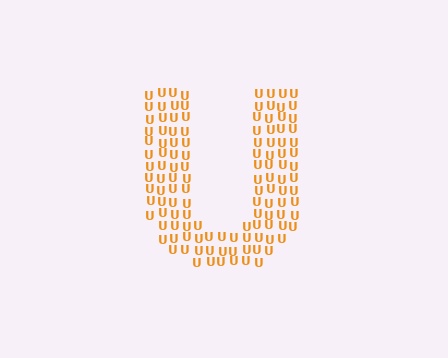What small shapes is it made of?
It is made of small letter U's.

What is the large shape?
The large shape is the letter U.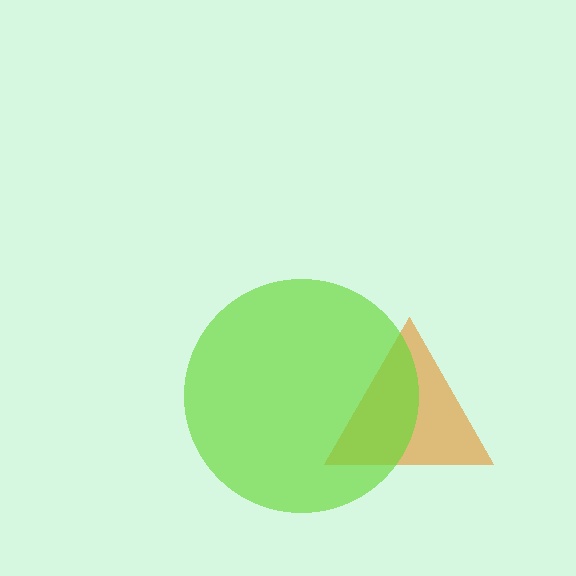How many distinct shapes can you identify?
There are 2 distinct shapes: an orange triangle, a lime circle.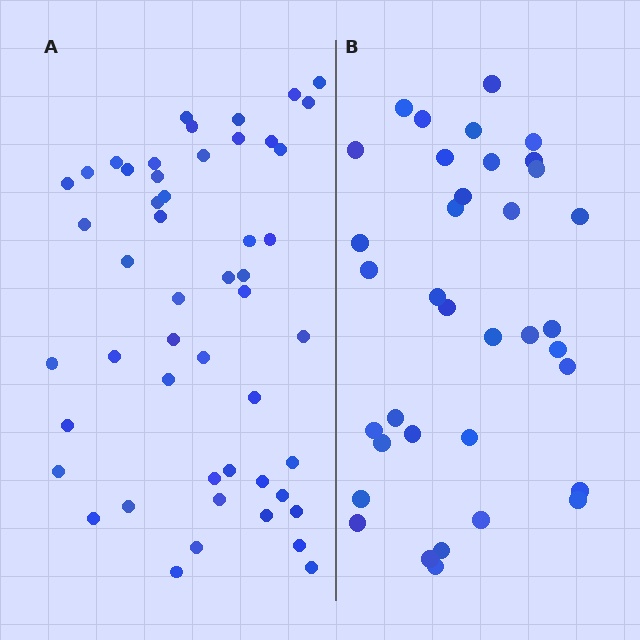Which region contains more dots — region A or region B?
Region A (the left region) has more dots.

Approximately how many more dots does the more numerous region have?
Region A has approximately 15 more dots than region B.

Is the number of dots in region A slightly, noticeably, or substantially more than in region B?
Region A has noticeably more, but not dramatically so. The ratio is roughly 1.4 to 1.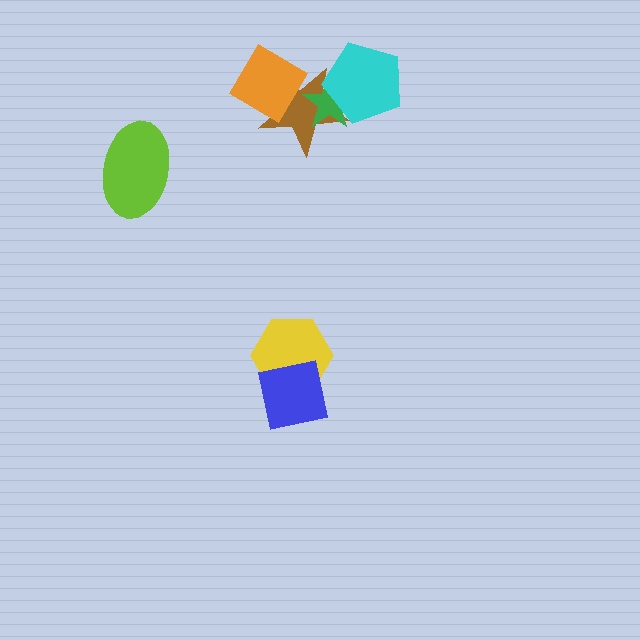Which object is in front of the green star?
The cyan pentagon is in front of the green star.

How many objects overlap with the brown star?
3 objects overlap with the brown star.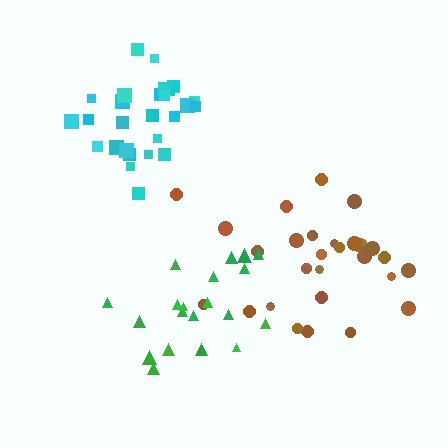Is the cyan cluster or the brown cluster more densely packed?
Cyan.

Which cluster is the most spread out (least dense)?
Brown.